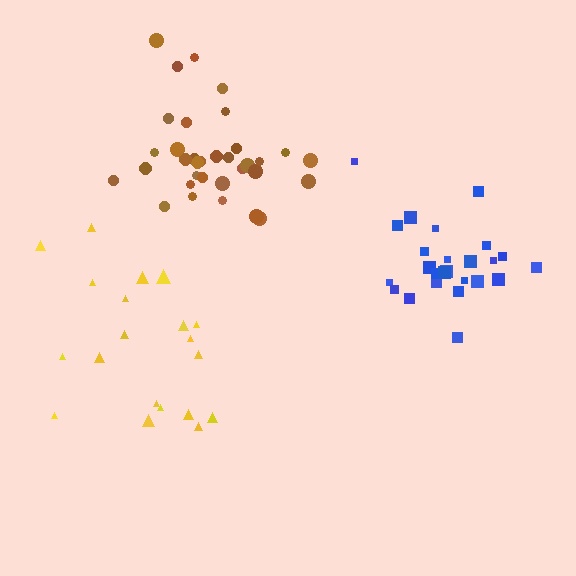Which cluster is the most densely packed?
Brown.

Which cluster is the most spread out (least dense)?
Yellow.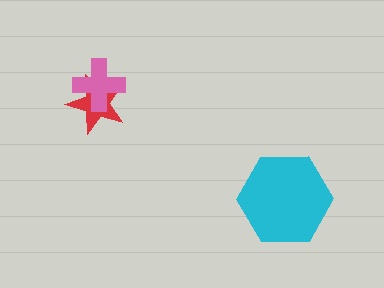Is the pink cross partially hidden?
No, no other shape covers it.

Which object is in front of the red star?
The pink cross is in front of the red star.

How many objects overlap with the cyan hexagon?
0 objects overlap with the cyan hexagon.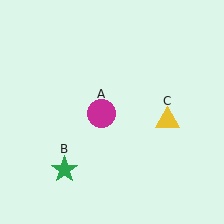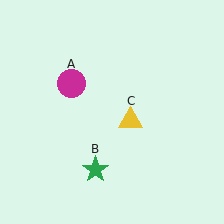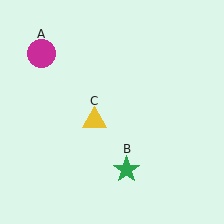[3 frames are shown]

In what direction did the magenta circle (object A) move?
The magenta circle (object A) moved up and to the left.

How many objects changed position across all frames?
3 objects changed position: magenta circle (object A), green star (object B), yellow triangle (object C).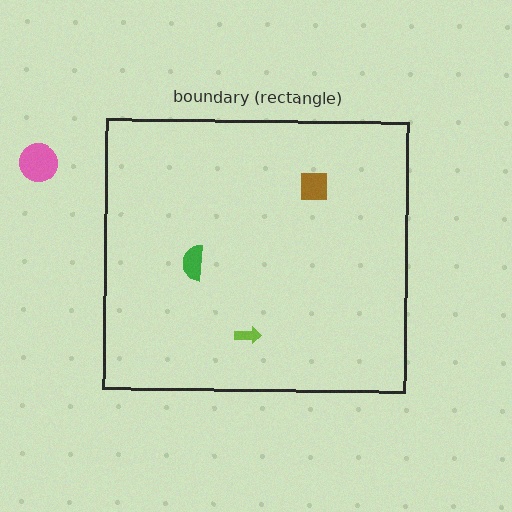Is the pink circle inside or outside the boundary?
Outside.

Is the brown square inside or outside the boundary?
Inside.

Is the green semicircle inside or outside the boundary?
Inside.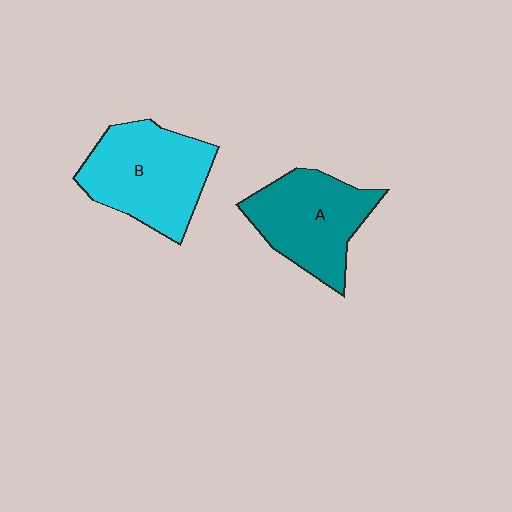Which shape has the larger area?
Shape B (cyan).